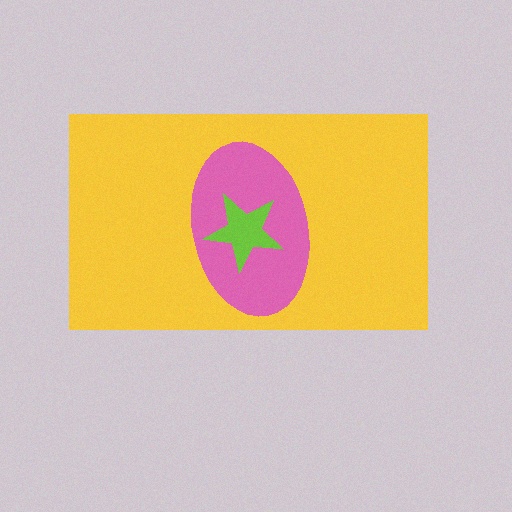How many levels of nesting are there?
3.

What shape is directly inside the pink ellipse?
The lime star.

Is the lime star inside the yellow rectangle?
Yes.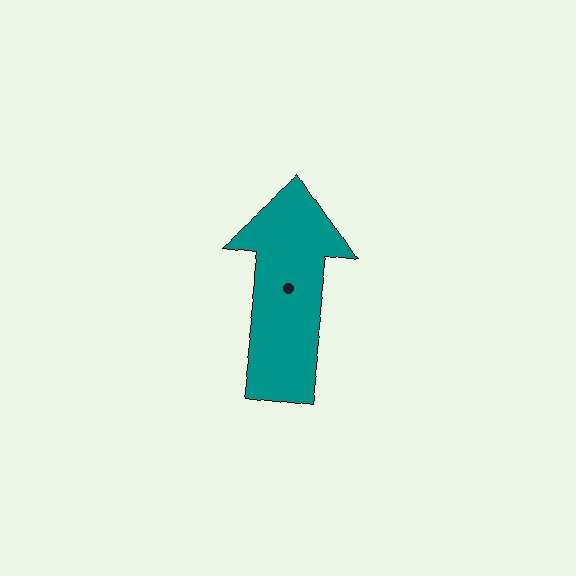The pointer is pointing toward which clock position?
Roughly 12 o'clock.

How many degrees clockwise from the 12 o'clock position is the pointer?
Approximately 7 degrees.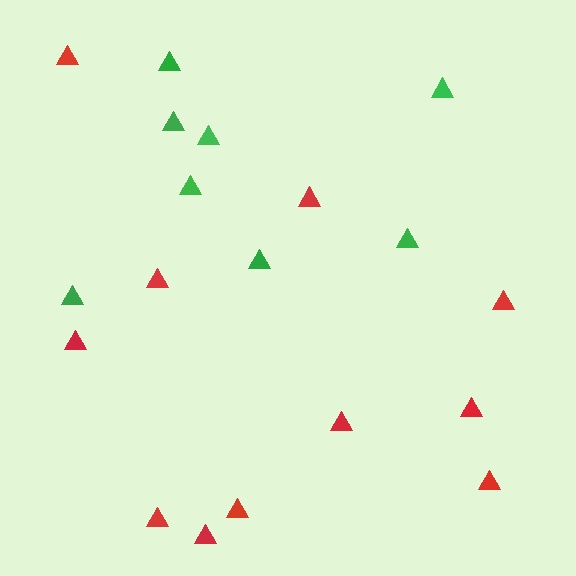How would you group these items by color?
There are 2 groups: one group of green triangles (8) and one group of red triangles (11).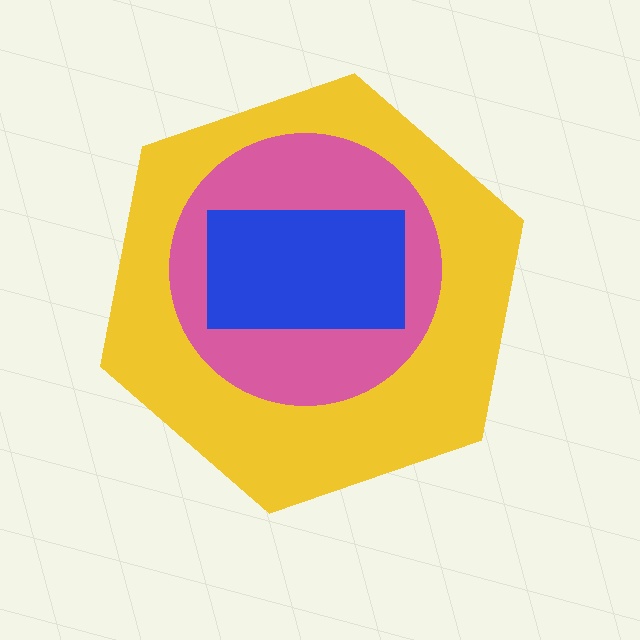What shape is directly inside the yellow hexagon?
The pink circle.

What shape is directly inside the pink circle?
The blue rectangle.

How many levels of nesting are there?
3.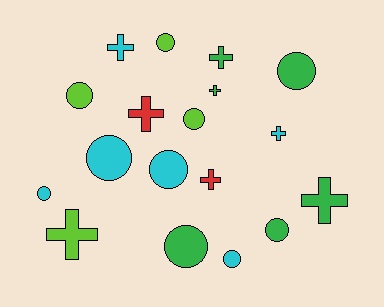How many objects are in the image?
There are 18 objects.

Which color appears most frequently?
Green, with 6 objects.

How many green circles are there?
There are 3 green circles.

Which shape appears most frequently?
Circle, with 10 objects.